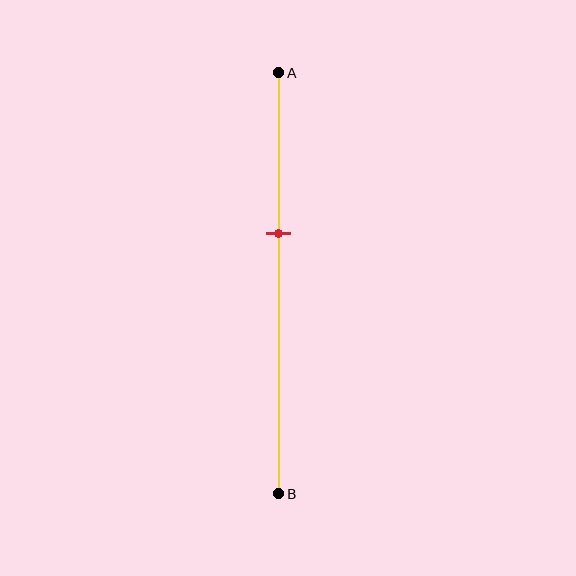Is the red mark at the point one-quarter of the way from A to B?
No, the mark is at about 40% from A, not at the 25% one-quarter point.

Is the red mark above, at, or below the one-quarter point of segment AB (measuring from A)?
The red mark is below the one-quarter point of segment AB.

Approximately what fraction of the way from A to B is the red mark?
The red mark is approximately 40% of the way from A to B.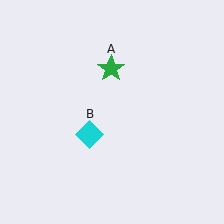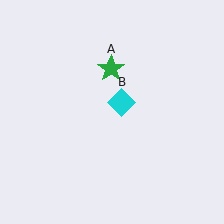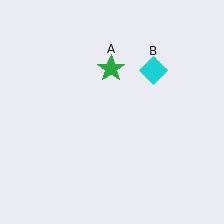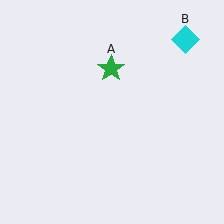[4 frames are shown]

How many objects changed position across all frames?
1 object changed position: cyan diamond (object B).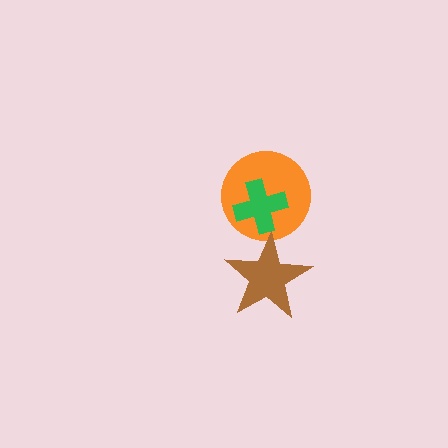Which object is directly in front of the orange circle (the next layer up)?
The green cross is directly in front of the orange circle.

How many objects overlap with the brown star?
1 object overlaps with the brown star.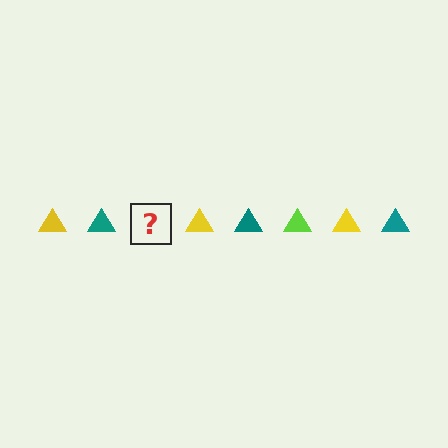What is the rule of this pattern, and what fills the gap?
The rule is that the pattern cycles through yellow, teal, lime triangles. The gap should be filled with a lime triangle.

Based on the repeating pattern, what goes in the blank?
The blank should be a lime triangle.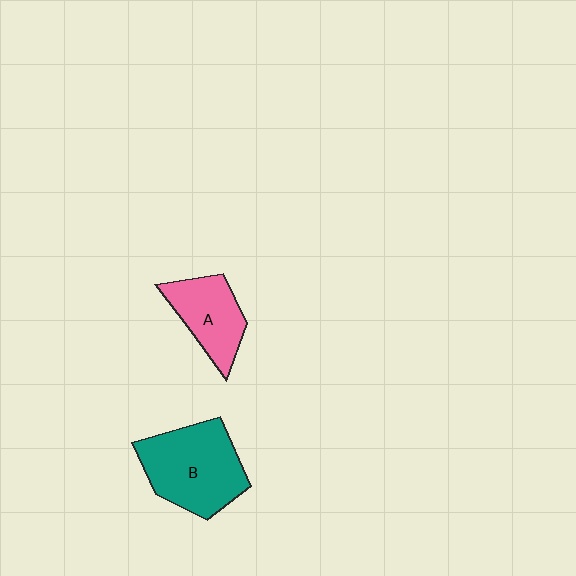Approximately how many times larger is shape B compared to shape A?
Approximately 1.5 times.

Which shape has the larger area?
Shape B (teal).